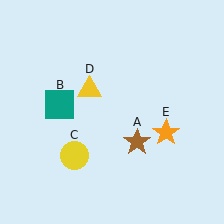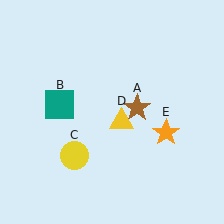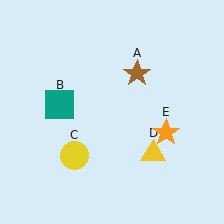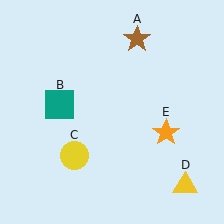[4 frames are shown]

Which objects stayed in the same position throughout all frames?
Teal square (object B) and yellow circle (object C) and orange star (object E) remained stationary.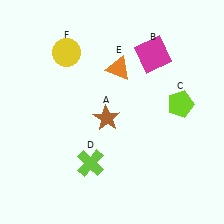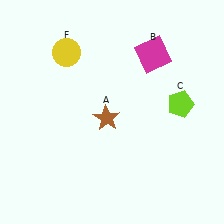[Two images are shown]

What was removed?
The lime cross (D), the orange triangle (E) were removed in Image 2.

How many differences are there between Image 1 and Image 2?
There are 2 differences between the two images.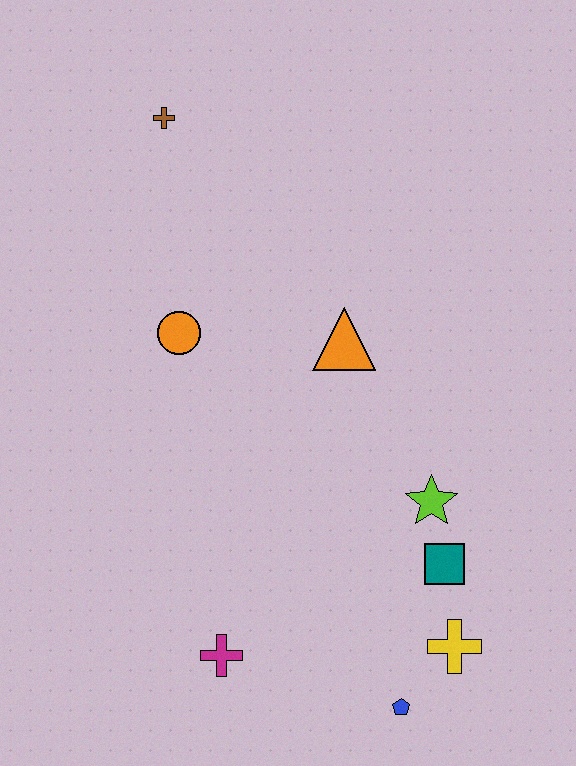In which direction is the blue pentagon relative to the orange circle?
The blue pentagon is below the orange circle.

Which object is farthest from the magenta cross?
The brown cross is farthest from the magenta cross.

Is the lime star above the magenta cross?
Yes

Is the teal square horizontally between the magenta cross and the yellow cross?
Yes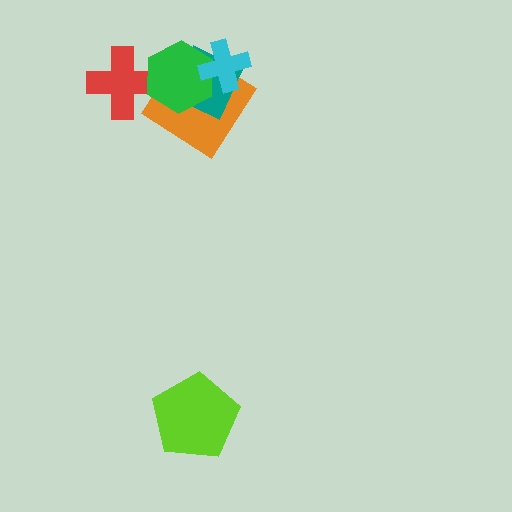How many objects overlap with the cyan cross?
3 objects overlap with the cyan cross.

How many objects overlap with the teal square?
3 objects overlap with the teal square.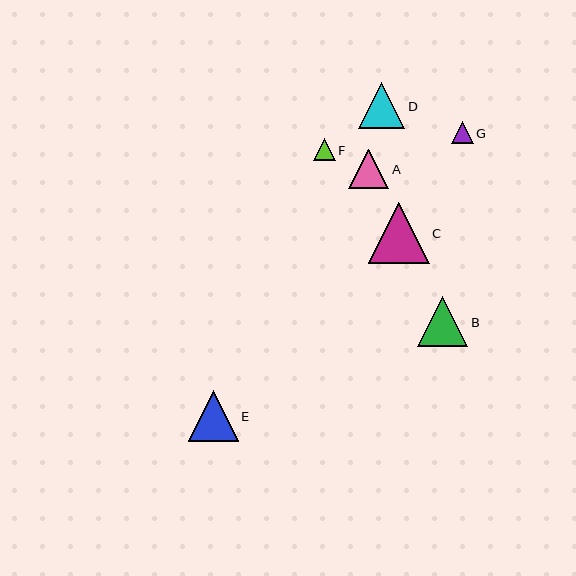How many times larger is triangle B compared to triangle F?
Triangle B is approximately 2.3 times the size of triangle F.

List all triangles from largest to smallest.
From largest to smallest: C, B, E, D, A, F, G.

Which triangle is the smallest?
Triangle G is the smallest with a size of approximately 22 pixels.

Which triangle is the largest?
Triangle C is the largest with a size of approximately 61 pixels.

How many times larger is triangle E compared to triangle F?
Triangle E is approximately 2.2 times the size of triangle F.